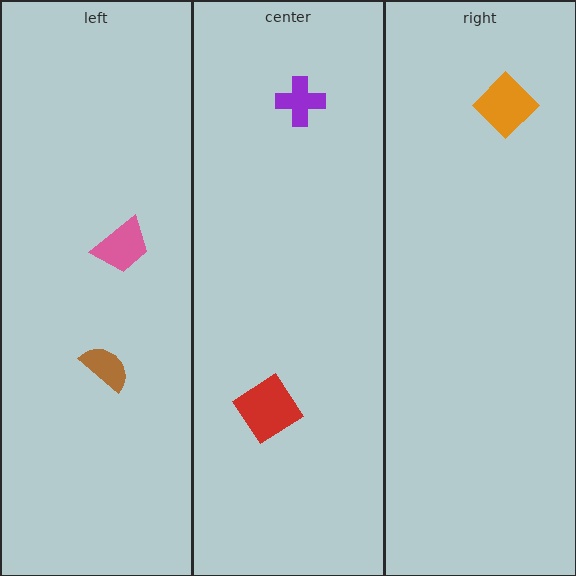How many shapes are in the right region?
1.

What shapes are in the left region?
The pink trapezoid, the brown semicircle.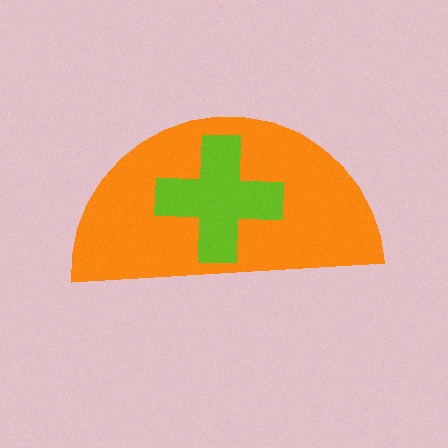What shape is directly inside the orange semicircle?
The lime cross.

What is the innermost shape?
The lime cross.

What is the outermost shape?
The orange semicircle.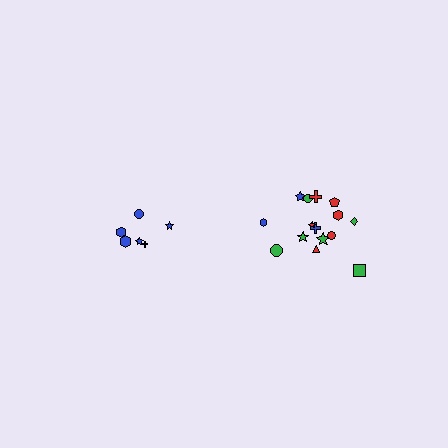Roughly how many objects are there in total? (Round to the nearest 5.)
Roughly 20 objects in total.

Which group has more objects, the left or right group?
The right group.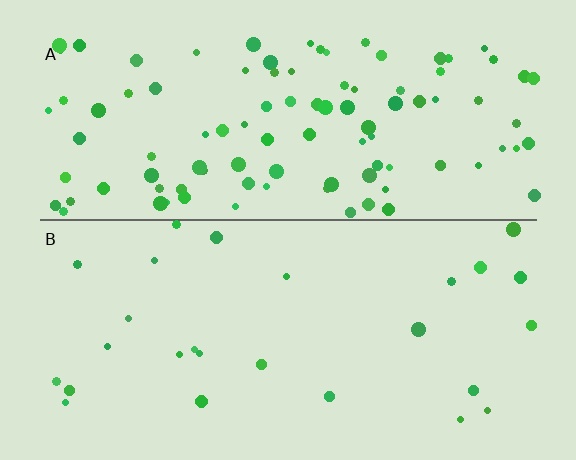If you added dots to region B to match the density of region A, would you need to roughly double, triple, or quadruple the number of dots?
Approximately quadruple.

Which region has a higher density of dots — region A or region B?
A (the top).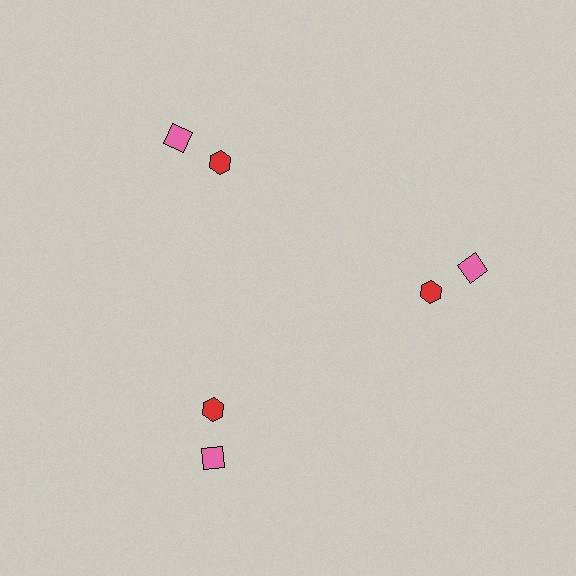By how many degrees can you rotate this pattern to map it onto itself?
The pattern maps onto itself every 120 degrees of rotation.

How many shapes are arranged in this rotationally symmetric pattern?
There are 6 shapes, arranged in 3 groups of 2.